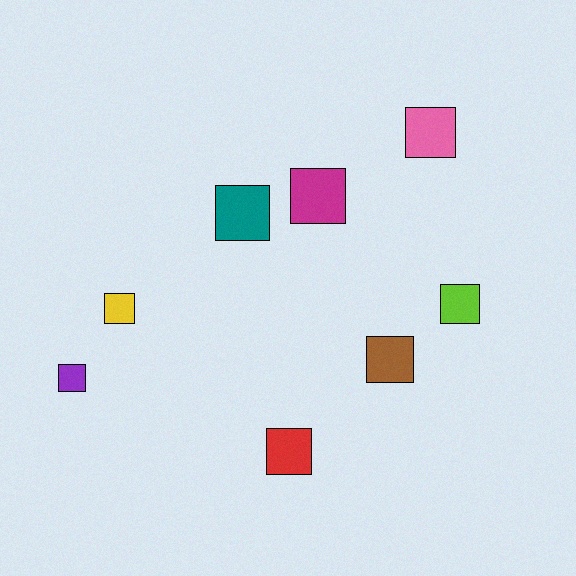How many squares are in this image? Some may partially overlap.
There are 8 squares.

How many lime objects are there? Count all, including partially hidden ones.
There is 1 lime object.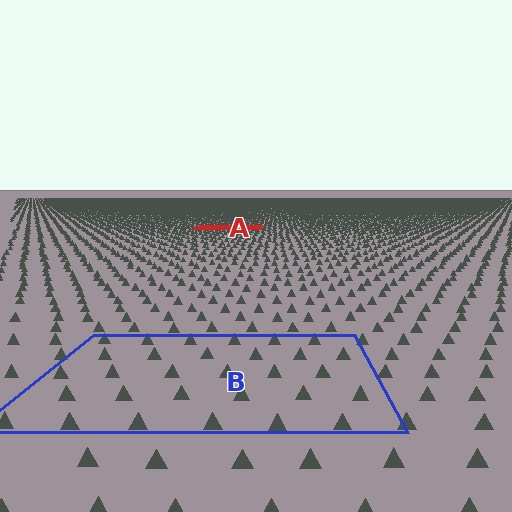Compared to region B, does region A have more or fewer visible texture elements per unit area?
Region A has more texture elements per unit area — they are packed more densely because it is farther away.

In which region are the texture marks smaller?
The texture marks are smaller in region A, because it is farther away.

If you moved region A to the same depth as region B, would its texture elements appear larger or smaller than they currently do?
They would appear larger. At a closer depth, the same texture elements are projected at a bigger on-screen size.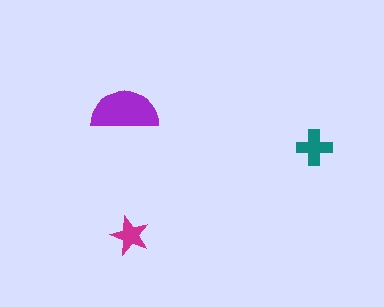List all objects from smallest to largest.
The magenta star, the teal cross, the purple semicircle.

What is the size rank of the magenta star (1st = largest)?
3rd.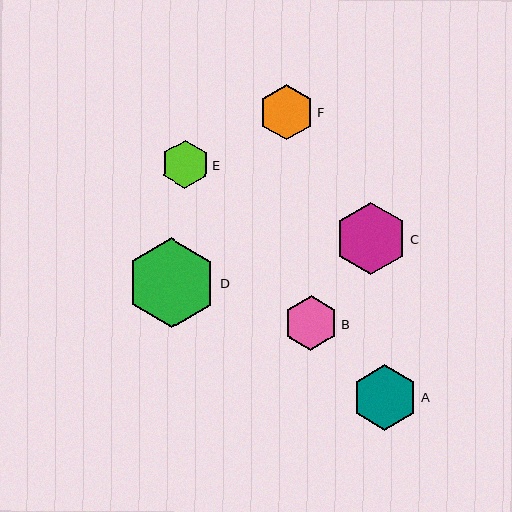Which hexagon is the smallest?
Hexagon E is the smallest with a size of approximately 48 pixels.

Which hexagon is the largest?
Hexagon D is the largest with a size of approximately 90 pixels.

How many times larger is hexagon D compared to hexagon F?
Hexagon D is approximately 1.6 times the size of hexagon F.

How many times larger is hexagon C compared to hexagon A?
Hexagon C is approximately 1.1 times the size of hexagon A.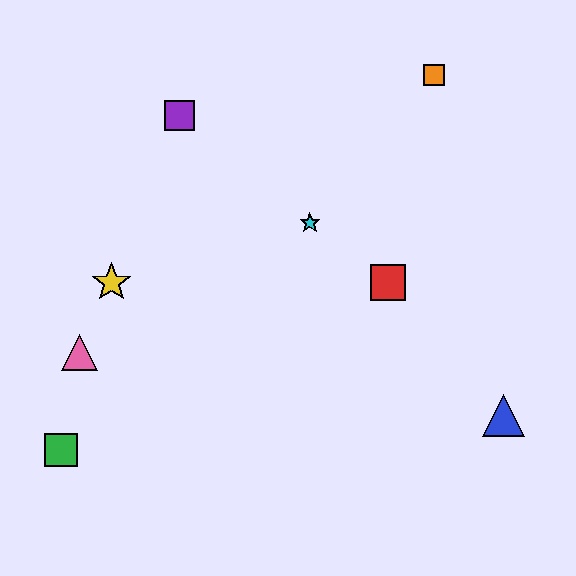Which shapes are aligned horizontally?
The red square, the yellow star are aligned horizontally.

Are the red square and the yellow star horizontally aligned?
Yes, both are at y≈283.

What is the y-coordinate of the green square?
The green square is at y≈450.